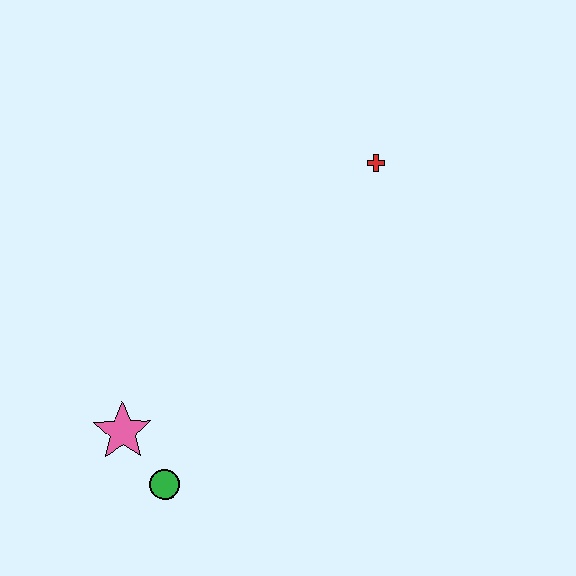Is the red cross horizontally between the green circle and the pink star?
No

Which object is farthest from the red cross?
The green circle is farthest from the red cross.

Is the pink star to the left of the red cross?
Yes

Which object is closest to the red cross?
The pink star is closest to the red cross.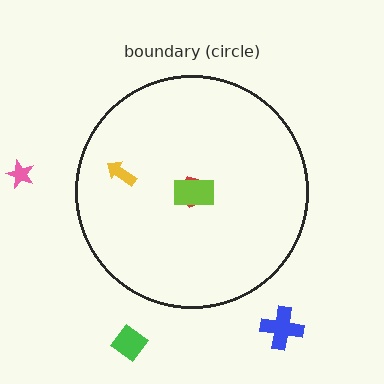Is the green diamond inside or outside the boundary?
Outside.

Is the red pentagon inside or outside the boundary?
Inside.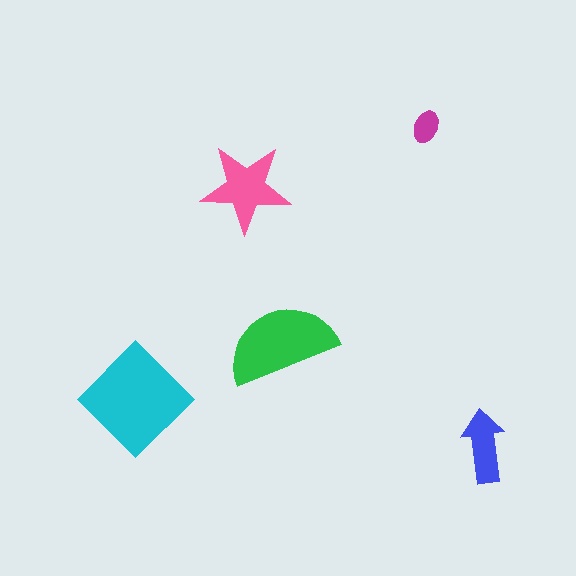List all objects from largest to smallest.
The cyan diamond, the green semicircle, the pink star, the blue arrow, the magenta ellipse.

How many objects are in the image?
There are 5 objects in the image.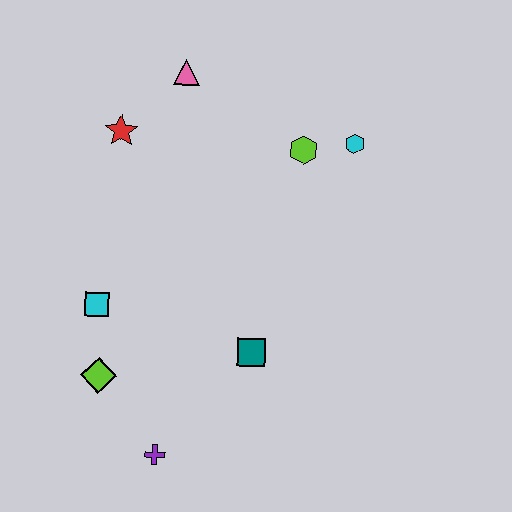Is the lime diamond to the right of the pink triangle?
No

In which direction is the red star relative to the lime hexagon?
The red star is to the left of the lime hexagon.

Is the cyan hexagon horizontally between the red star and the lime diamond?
No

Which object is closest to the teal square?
The purple cross is closest to the teal square.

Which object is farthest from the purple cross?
The pink triangle is farthest from the purple cross.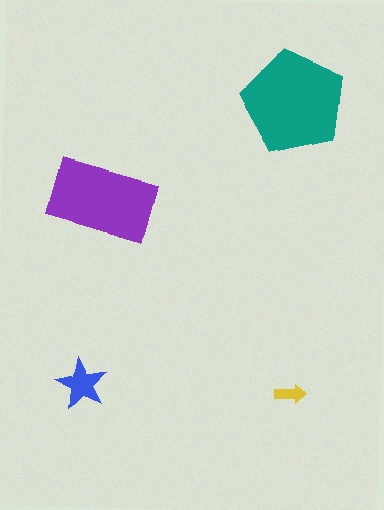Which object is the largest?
The teal pentagon.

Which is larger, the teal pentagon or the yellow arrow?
The teal pentagon.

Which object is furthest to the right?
The yellow arrow is rightmost.